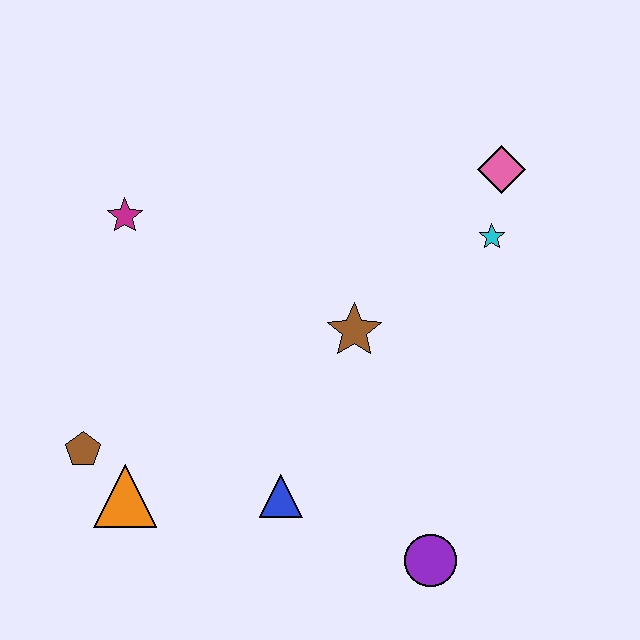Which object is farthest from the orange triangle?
The pink diamond is farthest from the orange triangle.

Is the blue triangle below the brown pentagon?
Yes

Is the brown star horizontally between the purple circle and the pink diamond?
No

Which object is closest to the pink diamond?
The cyan star is closest to the pink diamond.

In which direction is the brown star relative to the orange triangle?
The brown star is to the right of the orange triangle.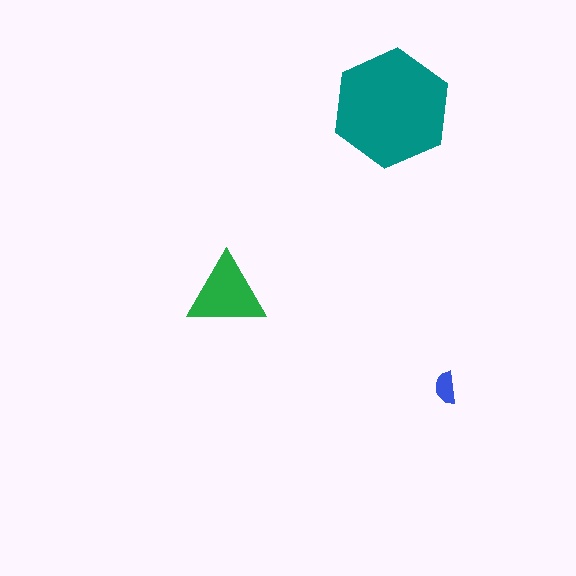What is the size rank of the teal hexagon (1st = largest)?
1st.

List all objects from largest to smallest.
The teal hexagon, the green triangle, the blue semicircle.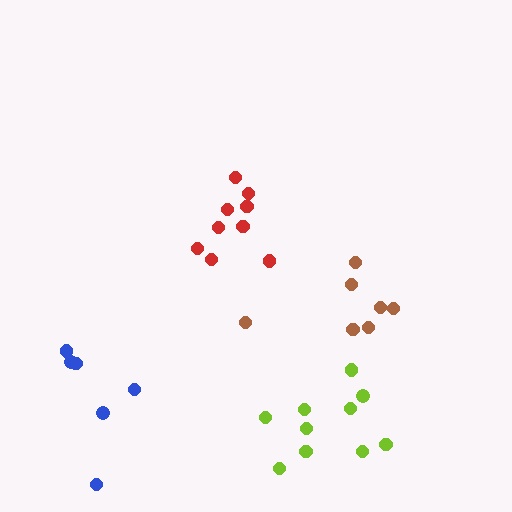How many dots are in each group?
Group 1: 7 dots, Group 2: 10 dots, Group 3: 9 dots, Group 4: 6 dots (32 total).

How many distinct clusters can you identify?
There are 4 distinct clusters.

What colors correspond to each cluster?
The clusters are colored: brown, lime, red, blue.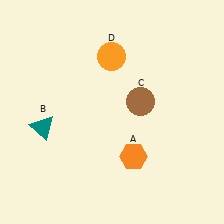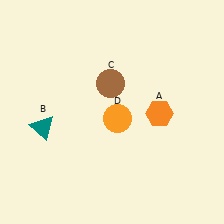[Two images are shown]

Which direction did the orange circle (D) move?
The orange circle (D) moved down.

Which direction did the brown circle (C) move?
The brown circle (C) moved left.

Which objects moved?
The objects that moved are: the orange hexagon (A), the brown circle (C), the orange circle (D).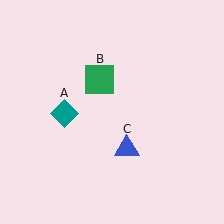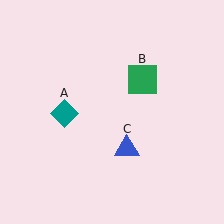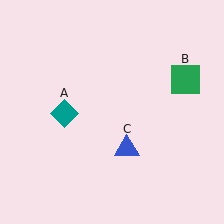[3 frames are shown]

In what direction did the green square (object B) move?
The green square (object B) moved right.